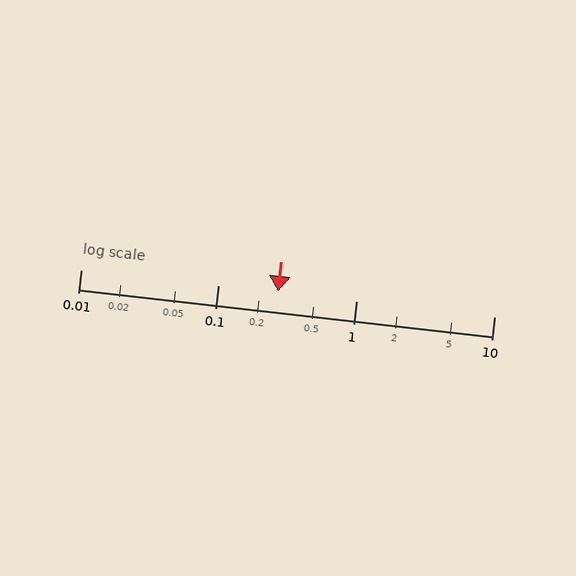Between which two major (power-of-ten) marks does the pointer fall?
The pointer is between 0.1 and 1.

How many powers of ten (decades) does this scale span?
The scale spans 3 decades, from 0.01 to 10.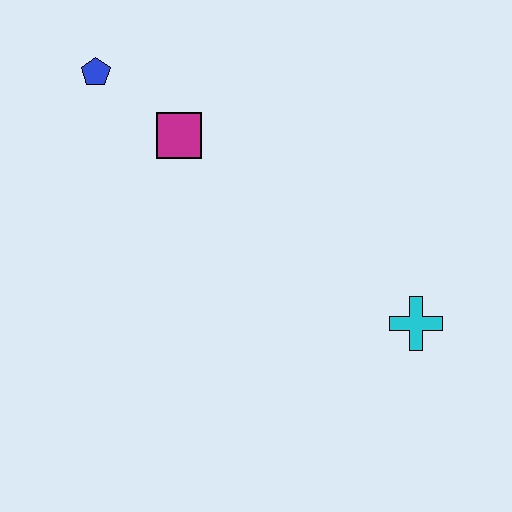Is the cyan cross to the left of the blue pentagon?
No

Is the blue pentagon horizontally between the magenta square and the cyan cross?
No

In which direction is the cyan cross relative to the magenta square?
The cyan cross is to the right of the magenta square.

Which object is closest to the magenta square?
The blue pentagon is closest to the magenta square.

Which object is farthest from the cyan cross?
The blue pentagon is farthest from the cyan cross.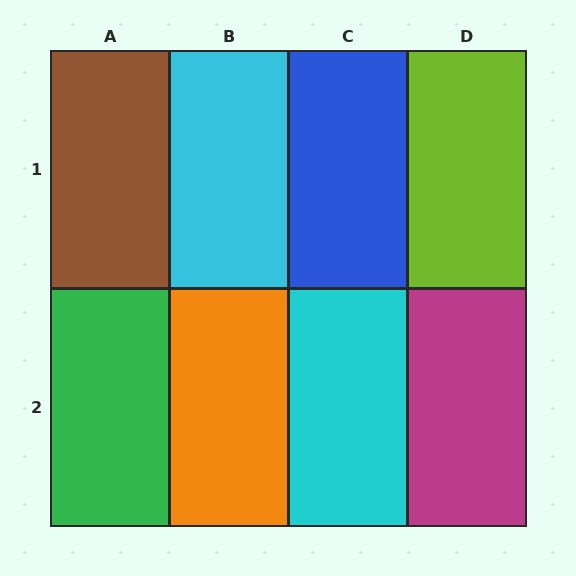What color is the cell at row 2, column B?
Orange.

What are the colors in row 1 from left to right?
Brown, cyan, blue, lime.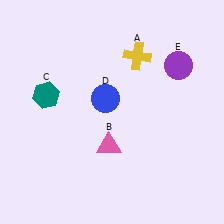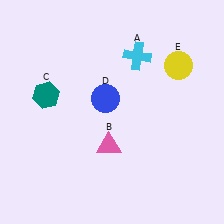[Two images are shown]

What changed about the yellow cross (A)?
In Image 1, A is yellow. In Image 2, it changed to cyan.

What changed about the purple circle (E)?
In Image 1, E is purple. In Image 2, it changed to yellow.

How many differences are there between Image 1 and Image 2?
There are 2 differences between the two images.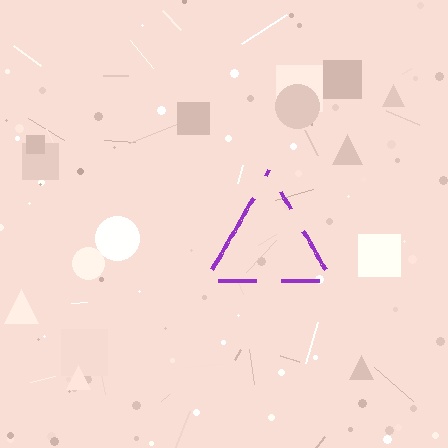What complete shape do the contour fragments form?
The contour fragments form a triangle.